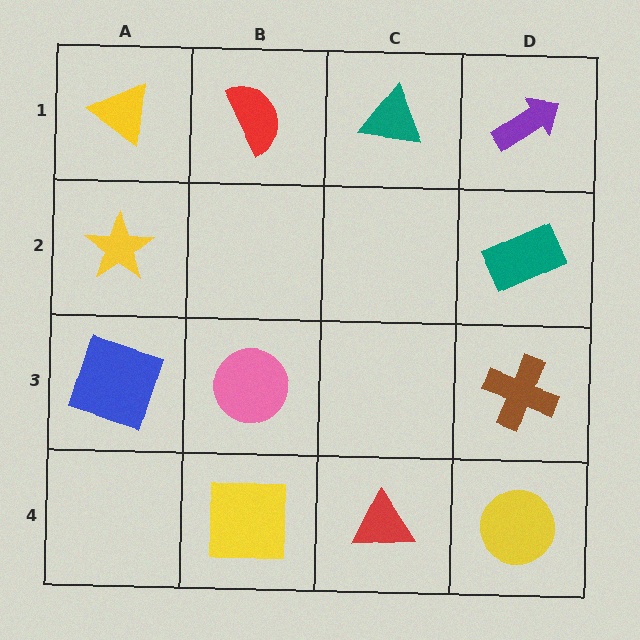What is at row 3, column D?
A brown cross.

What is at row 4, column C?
A red triangle.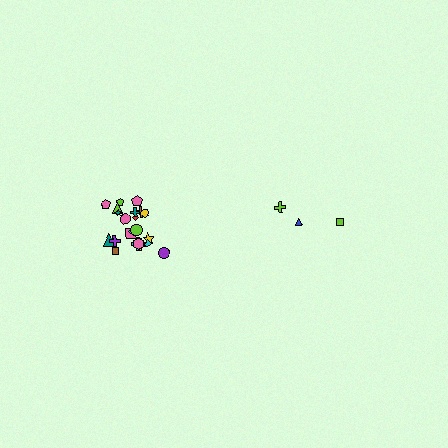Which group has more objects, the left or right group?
The left group.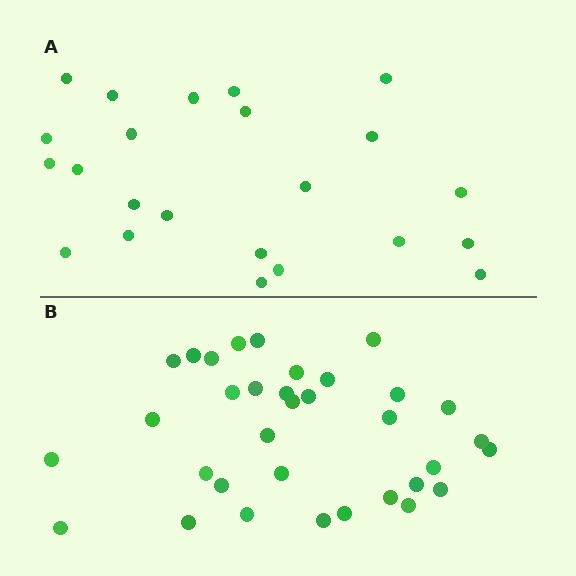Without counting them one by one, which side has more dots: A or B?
Region B (the bottom region) has more dots.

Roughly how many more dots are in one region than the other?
Region B has roughly 12 or so more dots than region A.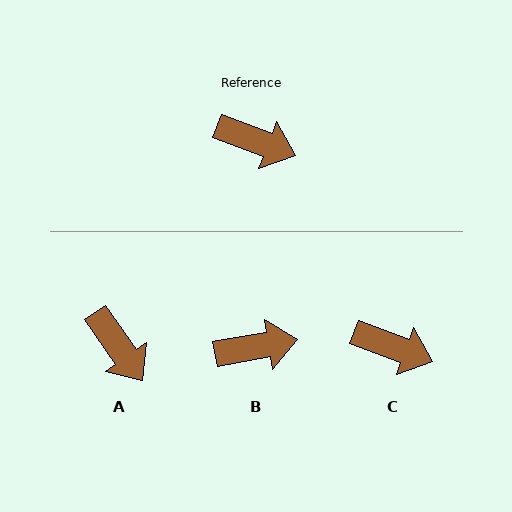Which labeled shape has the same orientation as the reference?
C.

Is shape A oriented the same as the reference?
No, it is off by about 35 degrees.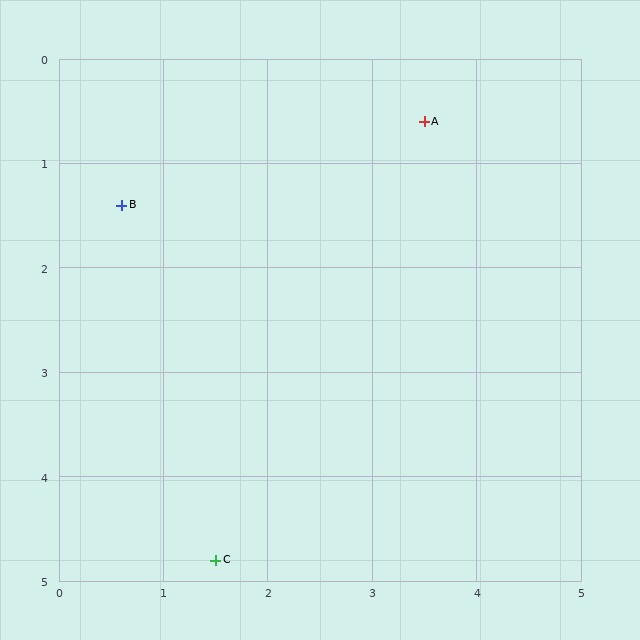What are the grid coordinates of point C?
Point C is at approximately (1.5, 4.8).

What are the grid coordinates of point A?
Point A is at approximately (3.5, 0.6).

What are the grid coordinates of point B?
Point B is at approximately (0.6, 1.4).